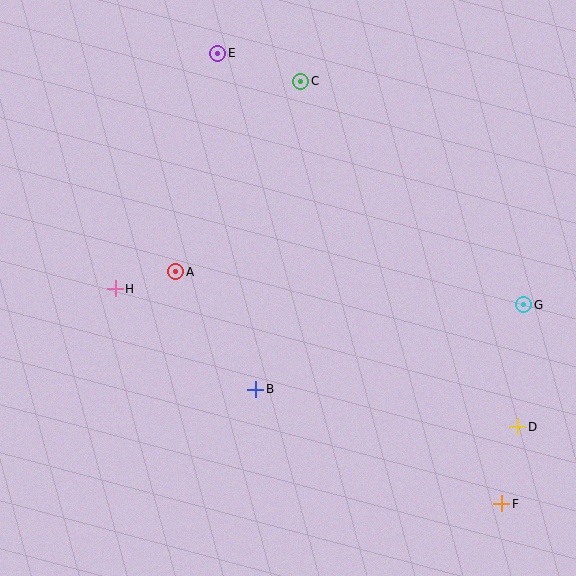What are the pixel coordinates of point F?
Point F is at (502, 504).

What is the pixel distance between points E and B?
The distance between E and B is 338 pixels.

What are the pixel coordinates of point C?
Point C is at (301, 81).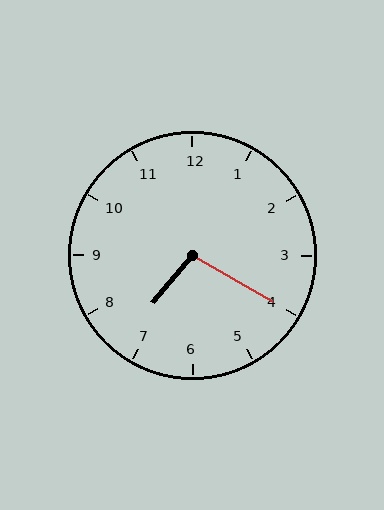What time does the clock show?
7:20.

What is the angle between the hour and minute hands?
Approximately 100 degrees.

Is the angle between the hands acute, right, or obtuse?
It is obtuse.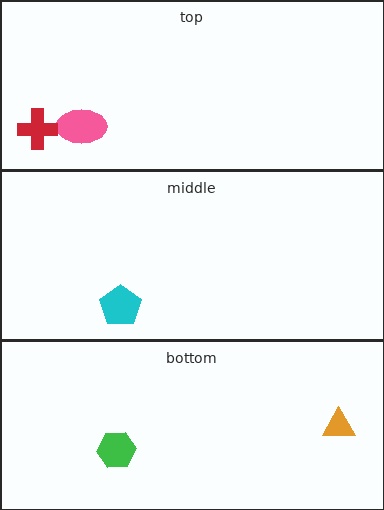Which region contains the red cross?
The top region.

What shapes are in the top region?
The pink ellipse, the red cross.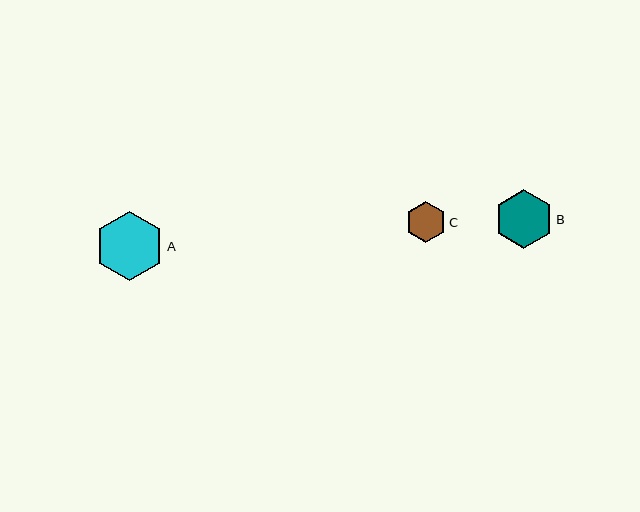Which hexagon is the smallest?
Hexagon C is the smallest with a size of approximately 40 pixels.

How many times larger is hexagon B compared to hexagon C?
Hexagon B is approximately 1.4 times the size of hexagon C.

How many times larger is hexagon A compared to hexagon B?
Hexagon A is approximately 1.2 times the size of hexagon B.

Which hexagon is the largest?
Hexagon A is the largest with a size of approximately 70 pixels.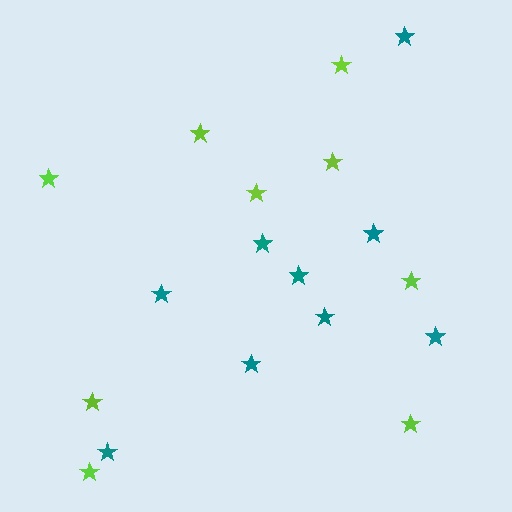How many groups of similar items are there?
There are 2 groups: one group of lime stars (9) and one group of teal stars (9).